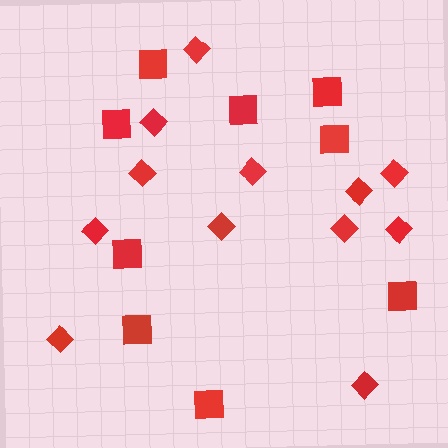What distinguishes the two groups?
There are 2 groups: one group of diamonds (12) and one group of squares (9).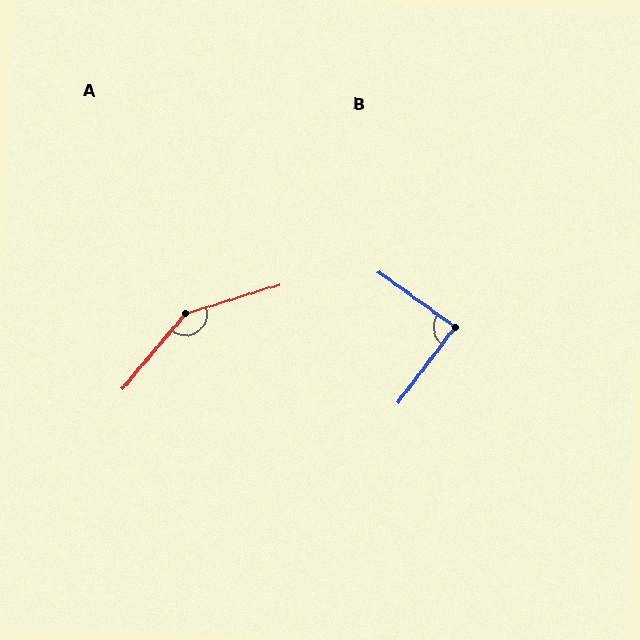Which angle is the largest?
A, at approximately 147 degrees.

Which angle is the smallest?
B, at approximately 89 degrees.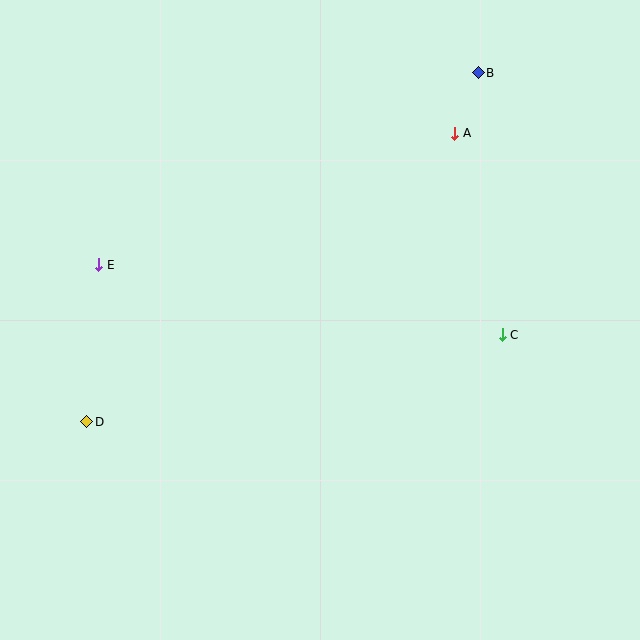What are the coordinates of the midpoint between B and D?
The midpoint between B and D is at (282, 247).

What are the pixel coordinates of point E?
Point E is at (99, 265).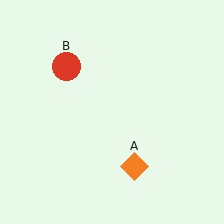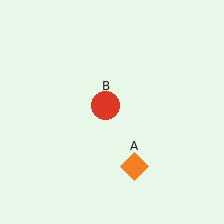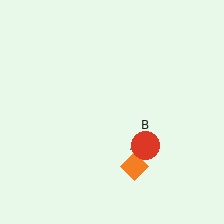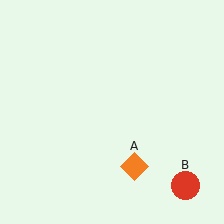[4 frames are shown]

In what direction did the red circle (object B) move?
The red circle (object B) moved down and to the right.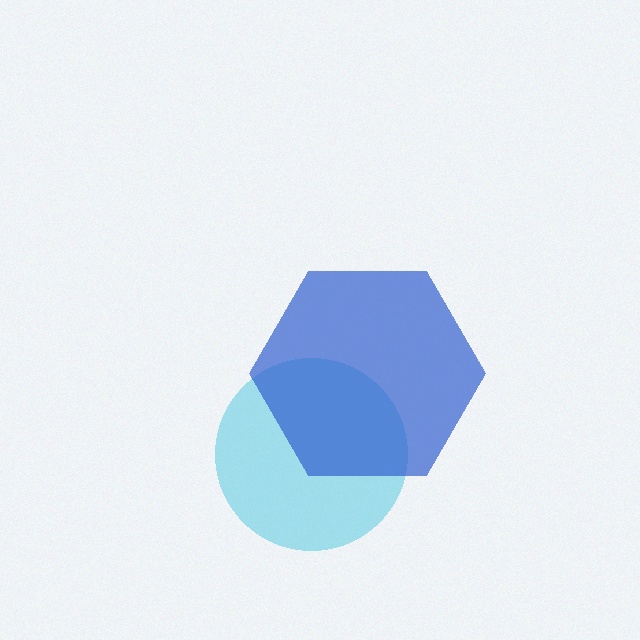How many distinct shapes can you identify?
There are 2 distinct shapes: a cyan circle, a blue hexagon.